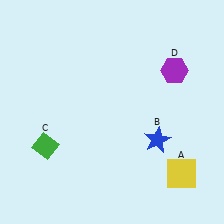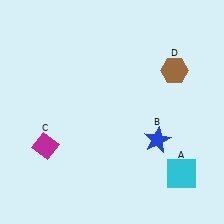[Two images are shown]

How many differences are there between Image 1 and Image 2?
There are 3 differences between the two images.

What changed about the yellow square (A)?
In Image 1, A is yellow. In Image 2, it changed to cyan.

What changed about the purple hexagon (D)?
In Image 1, D is purple. In Image 2, it changed to brown.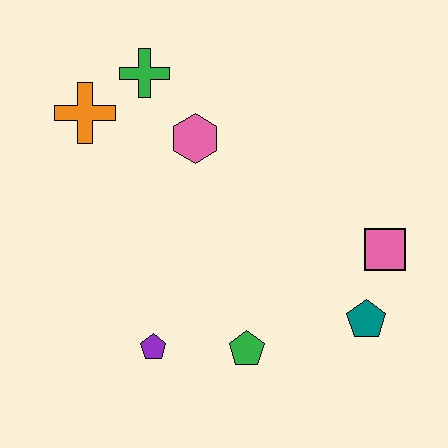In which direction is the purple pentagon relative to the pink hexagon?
The purple pentagon is below the pink hexagon.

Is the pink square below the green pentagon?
No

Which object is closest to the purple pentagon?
The green pentagon is closest to the purple pentagon.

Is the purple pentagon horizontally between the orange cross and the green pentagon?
Yes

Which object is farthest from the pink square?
The orange cross is farthest from the pink square.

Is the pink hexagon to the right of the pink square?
No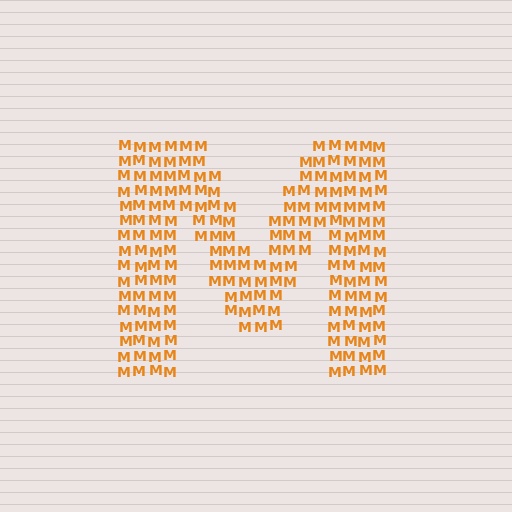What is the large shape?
The large shape is the letter M.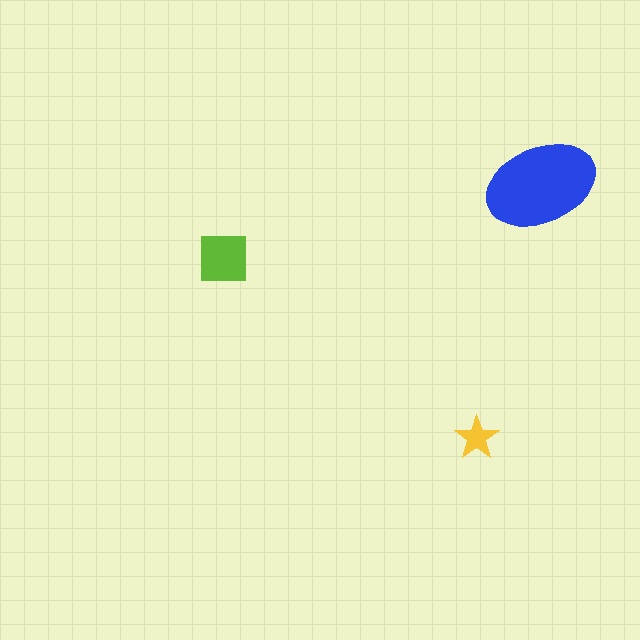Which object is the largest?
The blue ellipse.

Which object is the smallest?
The yellow star.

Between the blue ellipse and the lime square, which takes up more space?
The blue ellipse.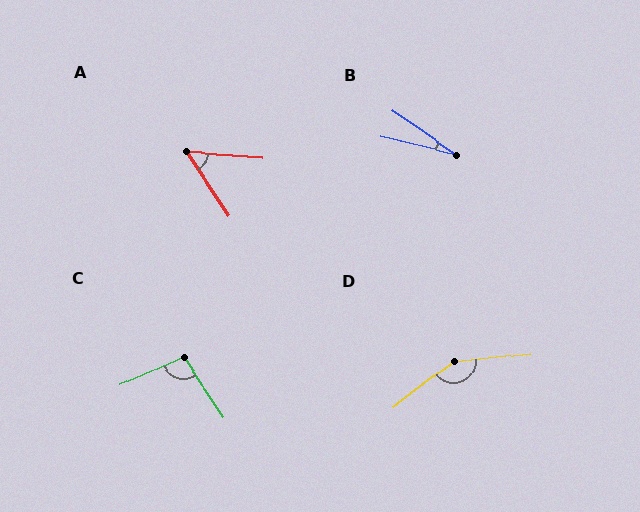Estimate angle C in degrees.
Approximately 100 degrees.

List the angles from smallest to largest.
B (21°), A (52°), C (100°), D (148°).